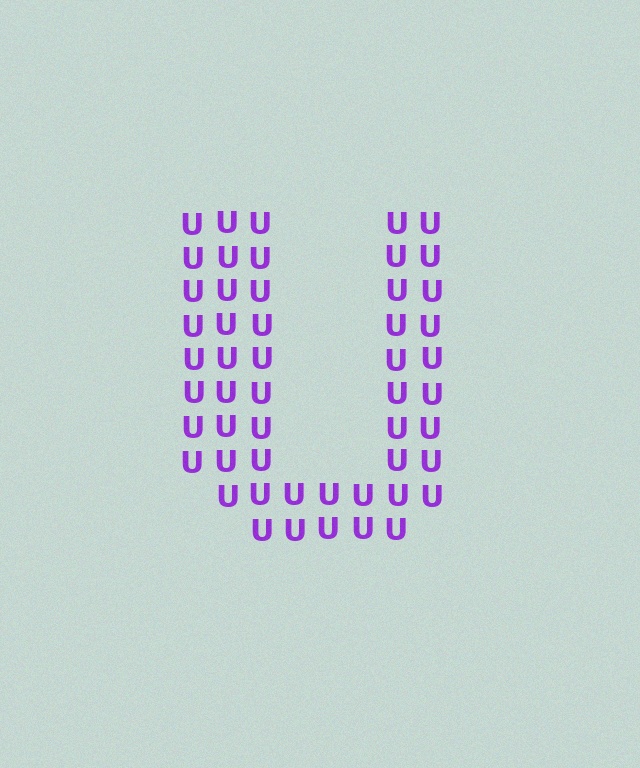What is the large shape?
The large shape is the letter U.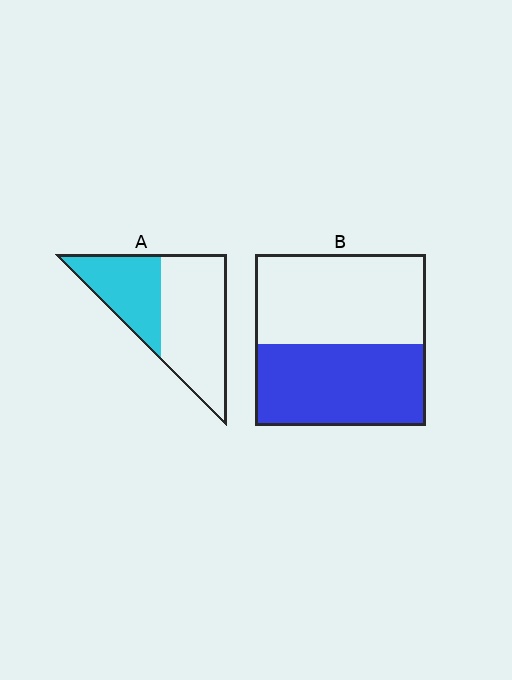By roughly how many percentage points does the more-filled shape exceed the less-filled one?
By roughly 10 percentage points (B over A).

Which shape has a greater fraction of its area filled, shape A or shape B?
Shape B.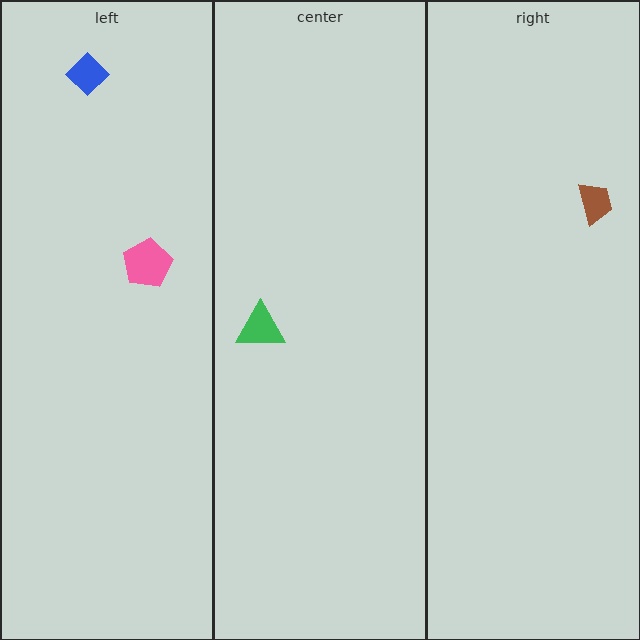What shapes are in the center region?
The green triangle.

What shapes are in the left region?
The pink pentagon, the blue diamond.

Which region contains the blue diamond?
The left region.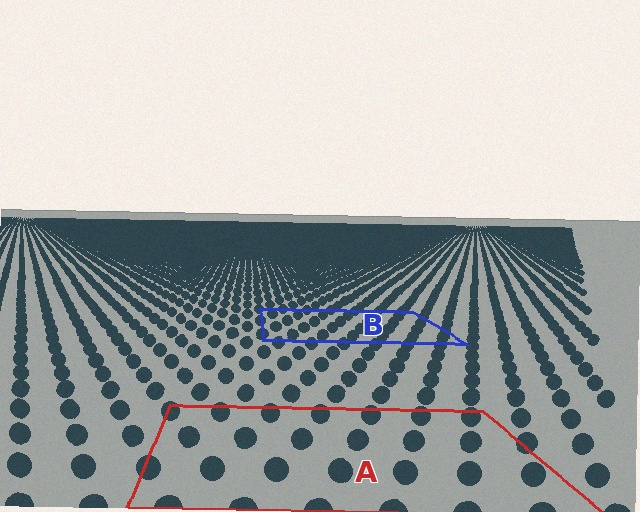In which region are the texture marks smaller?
The texture marks are smaller in region B, because it is farther away.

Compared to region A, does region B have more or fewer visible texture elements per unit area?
Region B has more texture elements per unit area — they are packed more densely because it is farther away.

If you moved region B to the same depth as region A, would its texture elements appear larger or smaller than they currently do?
They would appear larger. At a closer depth, the same texture elements are projected at a bigger on-screen size.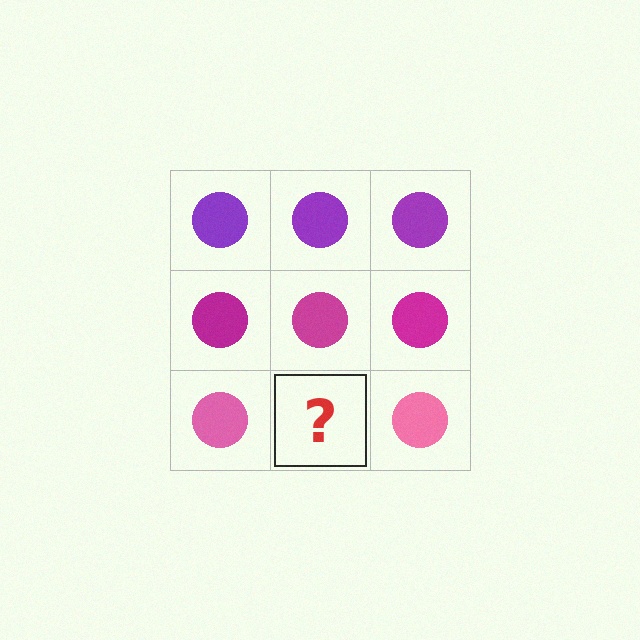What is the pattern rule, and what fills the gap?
The rule is that each row has a consistent color. The gap should be filled with a pink circle.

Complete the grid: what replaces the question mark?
The question mark should be replaced with a pink circle.